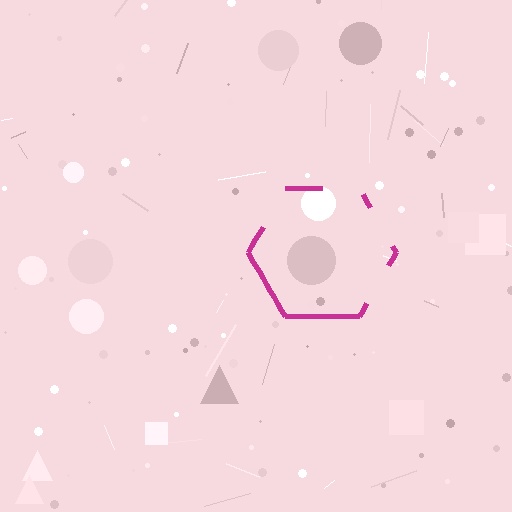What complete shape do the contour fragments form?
The contour fragments form a hexagon.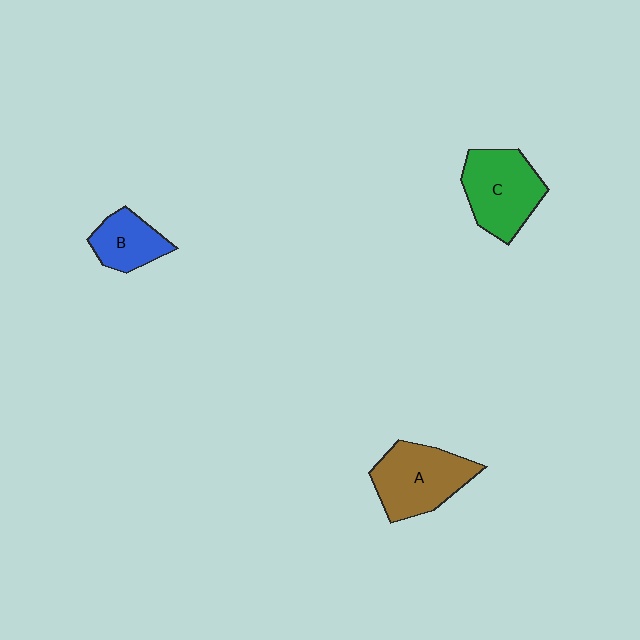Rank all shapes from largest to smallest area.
From largest to smallest: A (brown), C (green), B (blue).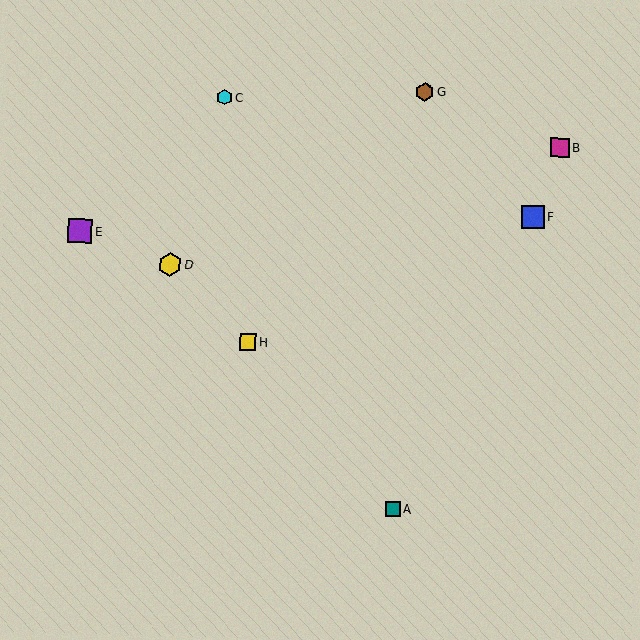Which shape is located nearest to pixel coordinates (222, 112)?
The cyan hexagon (labeled C) at (225, 97) is nearest to that location.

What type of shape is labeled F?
Shape F is a blue square.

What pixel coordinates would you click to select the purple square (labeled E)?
Click at (80, 231) to select the purple square E.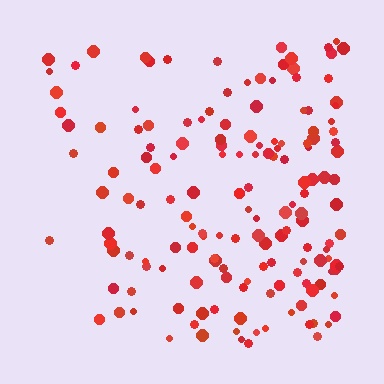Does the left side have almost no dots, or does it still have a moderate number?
Still a moderate number, just noticeably fewer than the right.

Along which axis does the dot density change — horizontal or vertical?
Horizontal.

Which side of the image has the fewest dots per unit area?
The left.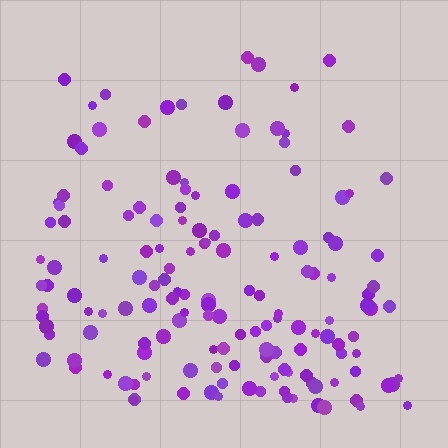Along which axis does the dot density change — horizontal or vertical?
Vertical.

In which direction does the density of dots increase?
From top to bottom, with the bottom side densest.